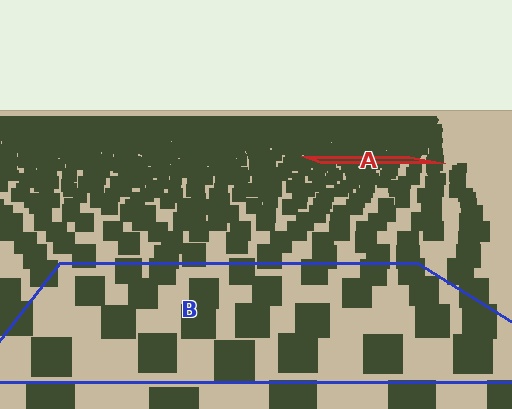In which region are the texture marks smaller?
The texture marks are smaller in region A, because it is farther away.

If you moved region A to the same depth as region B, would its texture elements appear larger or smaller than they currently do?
They would appear larger. At a closer depth, the same texture elements are projected at a bigger on-screen size.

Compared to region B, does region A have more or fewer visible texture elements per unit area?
Region A has more texture elements per unit area — they are packed more densely because it is farther away.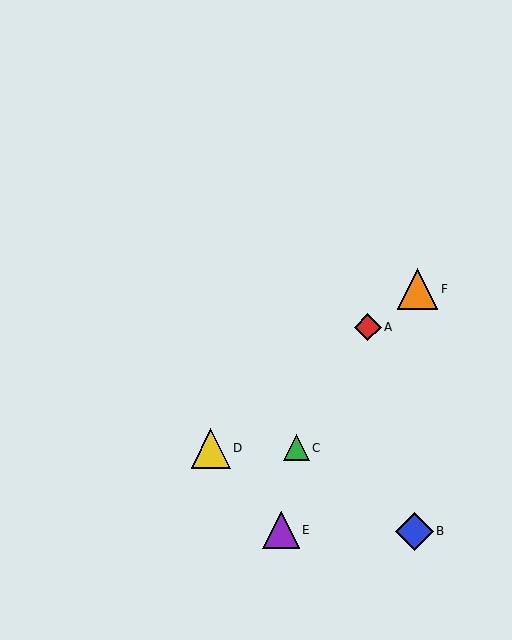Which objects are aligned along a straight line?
Objects A, D, F are aligned along a straight line.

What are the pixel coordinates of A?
Object A is at (368, 327).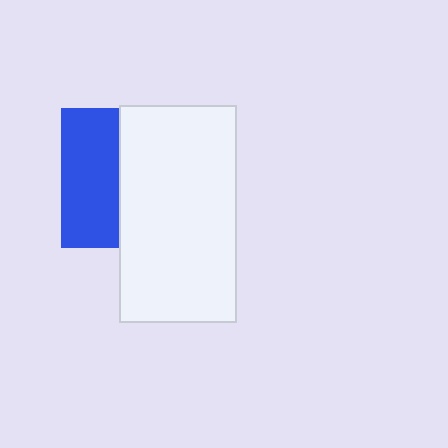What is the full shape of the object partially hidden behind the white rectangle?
The partially hidden object is a blue square.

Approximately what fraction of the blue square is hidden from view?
Roughly 58% of the blue square is hidden behind the white rectangle.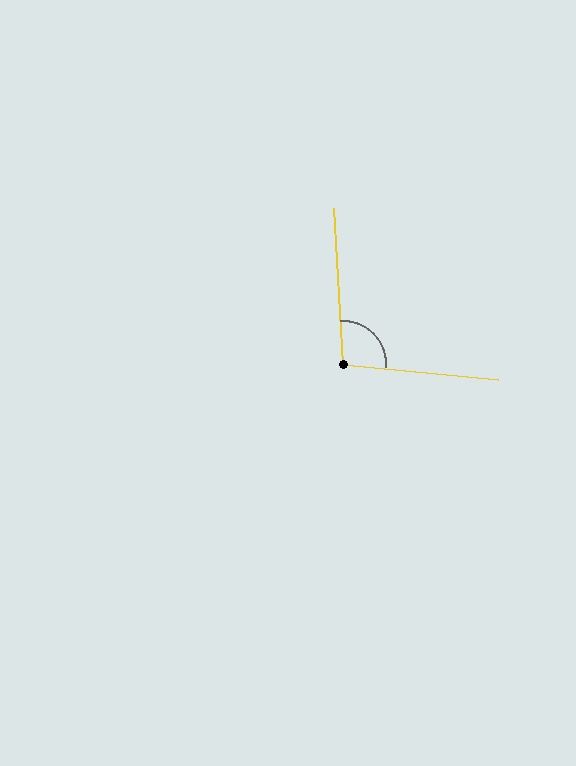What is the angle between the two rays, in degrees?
Approximately 99 degrees.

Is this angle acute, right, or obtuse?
It is obtuse.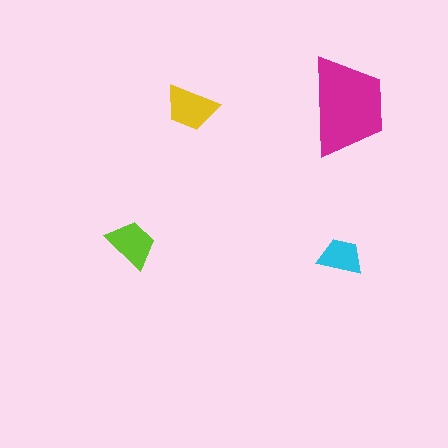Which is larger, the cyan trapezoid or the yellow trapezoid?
The yellow one.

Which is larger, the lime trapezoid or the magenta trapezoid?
The magenta one.